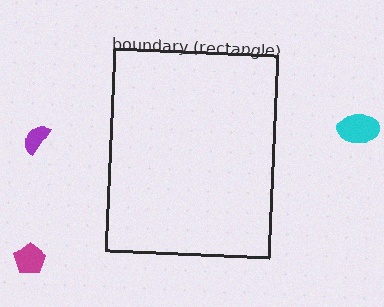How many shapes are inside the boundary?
0 inside, 3 outside.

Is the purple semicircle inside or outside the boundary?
Outside.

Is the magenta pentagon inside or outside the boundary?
Outside.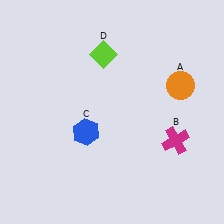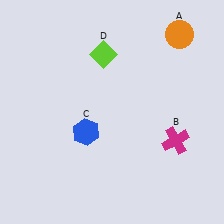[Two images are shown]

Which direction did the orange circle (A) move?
The orange circle (A) moved up.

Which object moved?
The orange circle (A) moved up.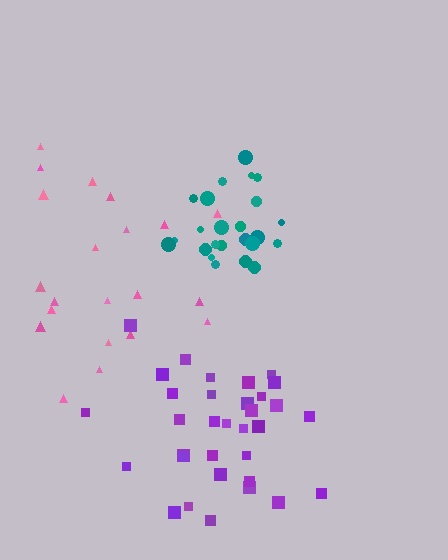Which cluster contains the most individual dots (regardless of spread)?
Purple (33).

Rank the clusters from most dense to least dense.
teal, purple, pink.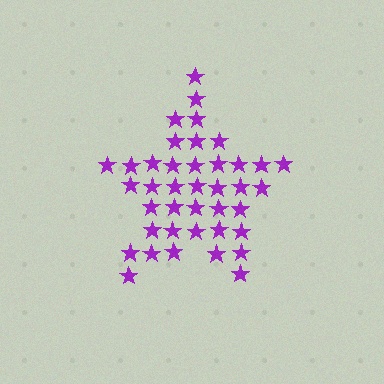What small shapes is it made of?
It is made of small stars.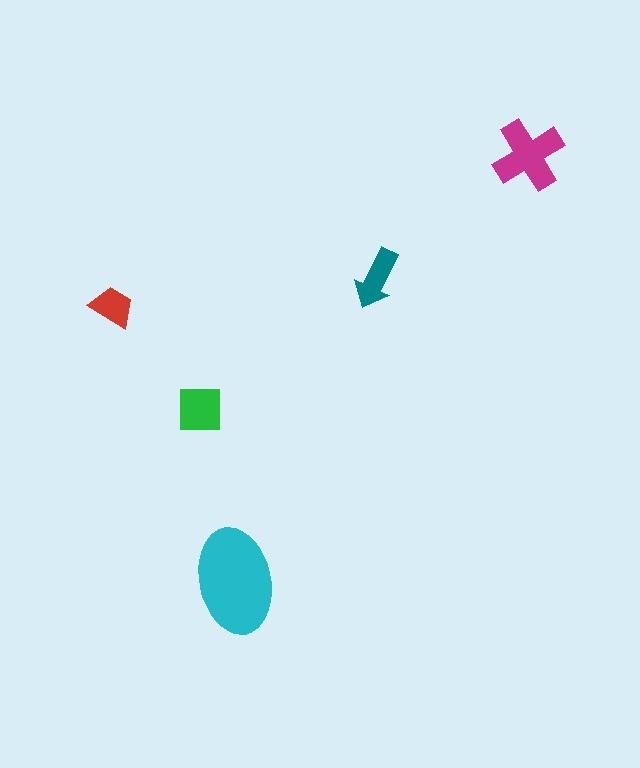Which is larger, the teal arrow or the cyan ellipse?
The cyan ellipse.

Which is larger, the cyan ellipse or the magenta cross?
The cyan ellipse.